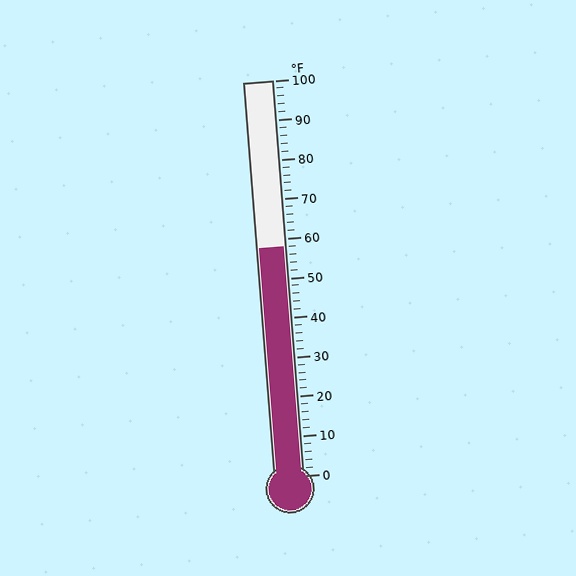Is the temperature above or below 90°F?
The temperature is below 90°F.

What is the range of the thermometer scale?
The thermometer scale ranges from 0°F to 100°F.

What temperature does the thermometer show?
The thermometer shows approximately 58°F.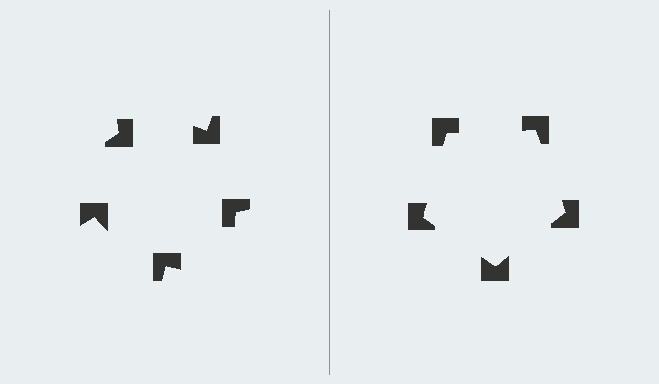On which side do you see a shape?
An illusory pentagon appears on the right side. On the left side the wedge cuts are rotated, so no coherent shape forms.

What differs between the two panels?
The notched squares are positioned identically on both sides; only the wedge orientations differ. On the right they align to a pentagon; on the left they are misaligned.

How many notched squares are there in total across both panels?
10 — 5 on each side.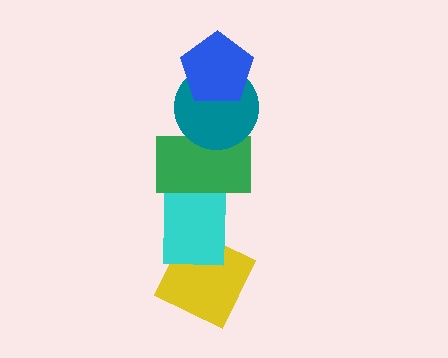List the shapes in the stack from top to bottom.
From top to bottom: the blue pentagon, the teal circle, the green rectangle, the cyan rectangle, the yellow diamond.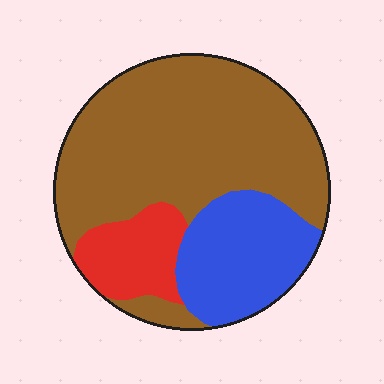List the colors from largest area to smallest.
From largest to smallest: brown, blue, red.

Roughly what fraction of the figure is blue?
Blue takes up about one quarter (1/4) of the figure.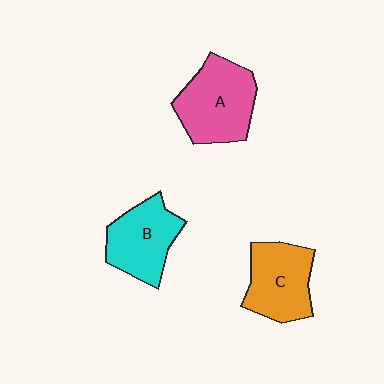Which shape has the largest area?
Shape A (pink).